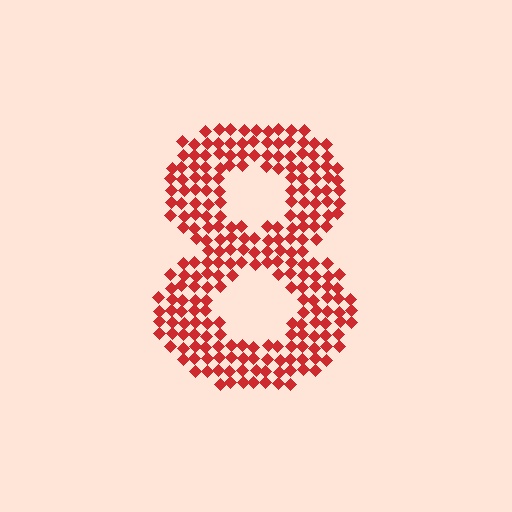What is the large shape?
The large shape is the digit 8.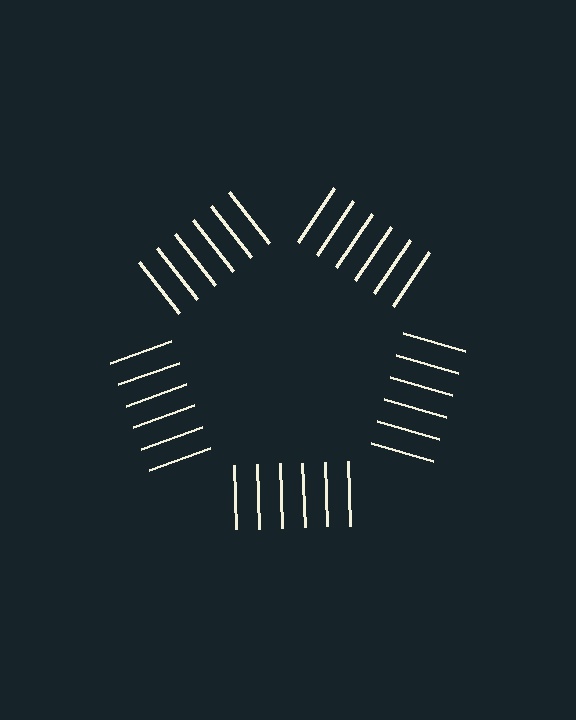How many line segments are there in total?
30 — 6 along each of the 5 edges.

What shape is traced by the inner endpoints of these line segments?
An illusory pentagon — the line segments terminate on its edges but no continuous stroke is drawn.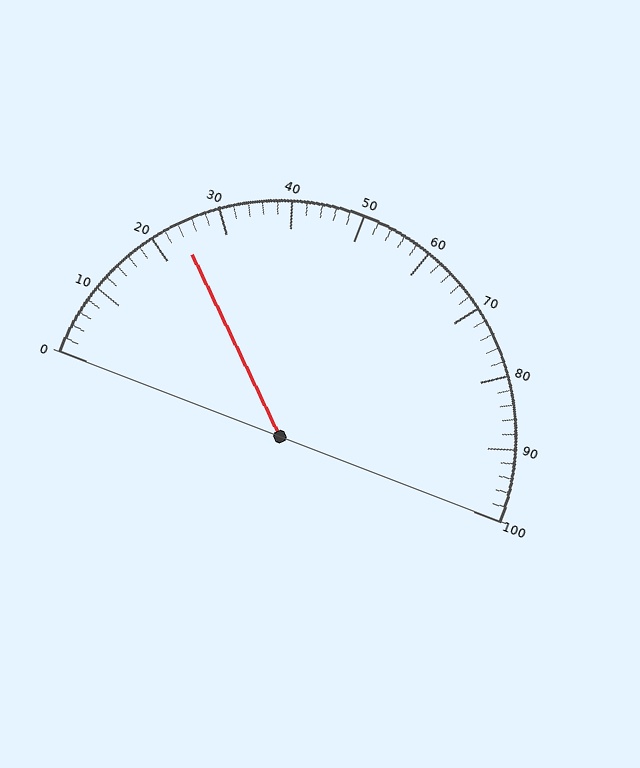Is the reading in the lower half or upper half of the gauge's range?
The reading is in the lower half of the range (0 to 100).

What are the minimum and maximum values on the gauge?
The gauge ranges from 0 to 100.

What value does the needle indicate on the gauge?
The needle indicates approximately 24.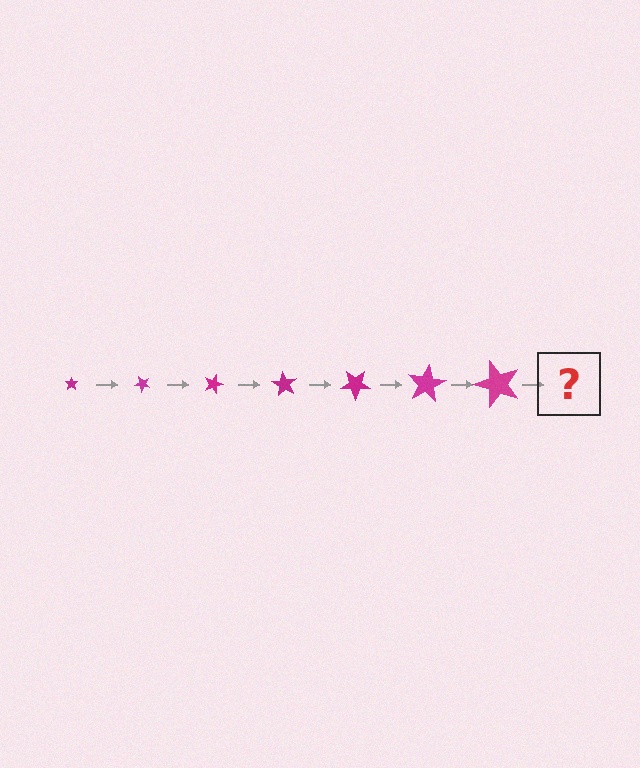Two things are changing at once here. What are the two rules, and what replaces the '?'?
The two rules are that the star grows larger each step and it rotates 45 degrees each step. The '?' should be a star, larger than the previous one and rotated 315 degrees from the start.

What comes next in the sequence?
The next element should be a star, larger than the previous one and rotated 315 degrees from the start.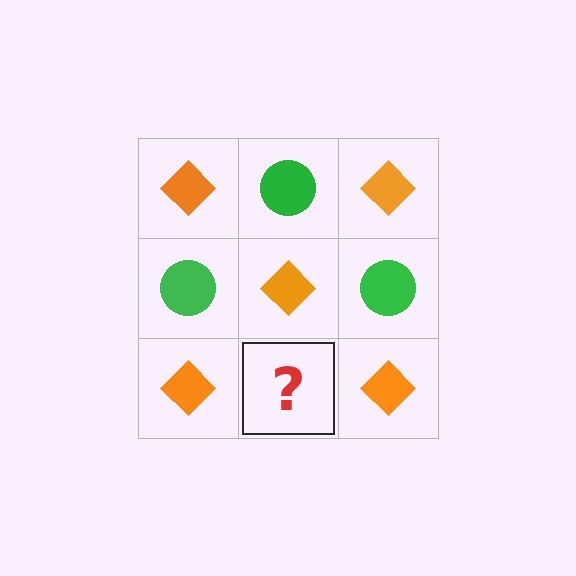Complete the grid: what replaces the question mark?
The question mark should be replaced with a green circle.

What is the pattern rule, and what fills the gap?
The rule is that it alternates orange diamond and green circle in a checkerboard pattern. The gap should be filled with a green circle.